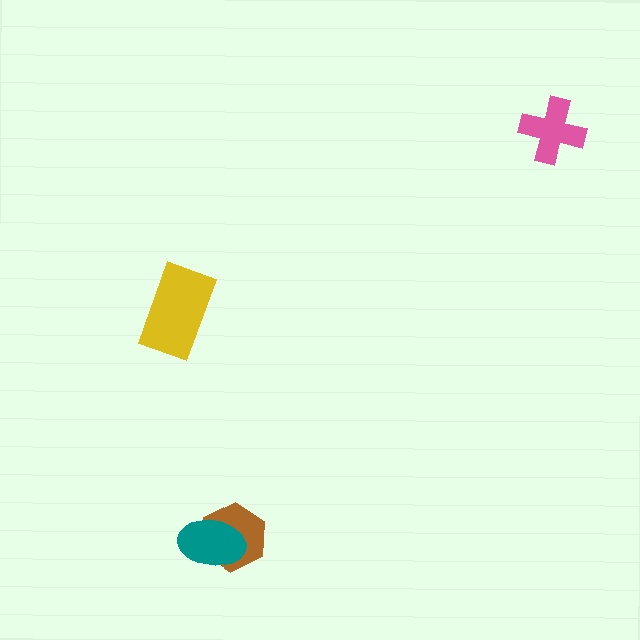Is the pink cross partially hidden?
No, no other shape covers it.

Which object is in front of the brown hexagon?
The teal ellipse is in front of the brown hexagon.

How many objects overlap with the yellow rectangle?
0 objects overlap with the yellow rectangle.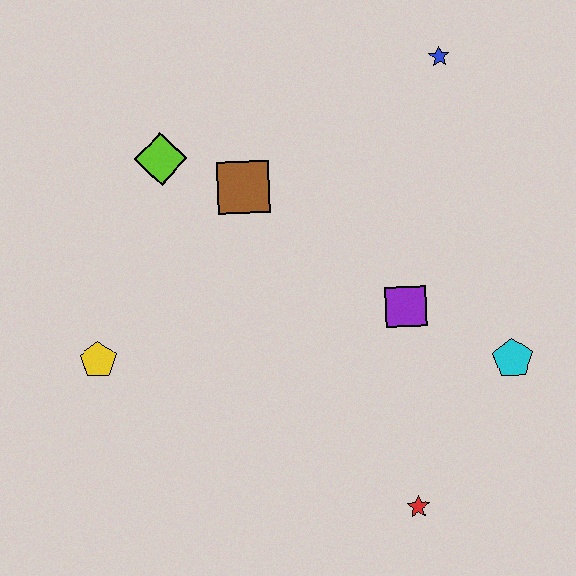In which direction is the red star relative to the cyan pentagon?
The red star is below the cyan pentagon.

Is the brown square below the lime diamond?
Yes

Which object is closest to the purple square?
The cyan pentagon is closest to the purple square.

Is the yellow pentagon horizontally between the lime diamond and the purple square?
No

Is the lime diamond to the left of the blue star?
Yes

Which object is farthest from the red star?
The blue star is farthest from the red star.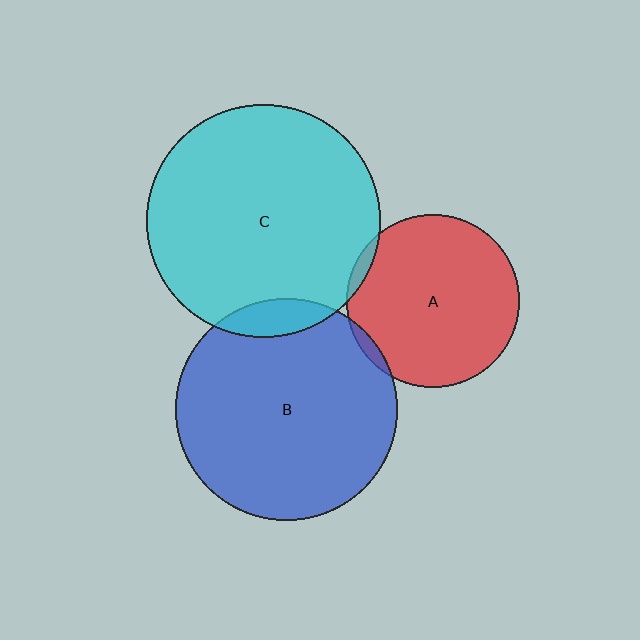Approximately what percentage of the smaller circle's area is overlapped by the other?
Approximately 5%.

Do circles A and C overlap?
Yes.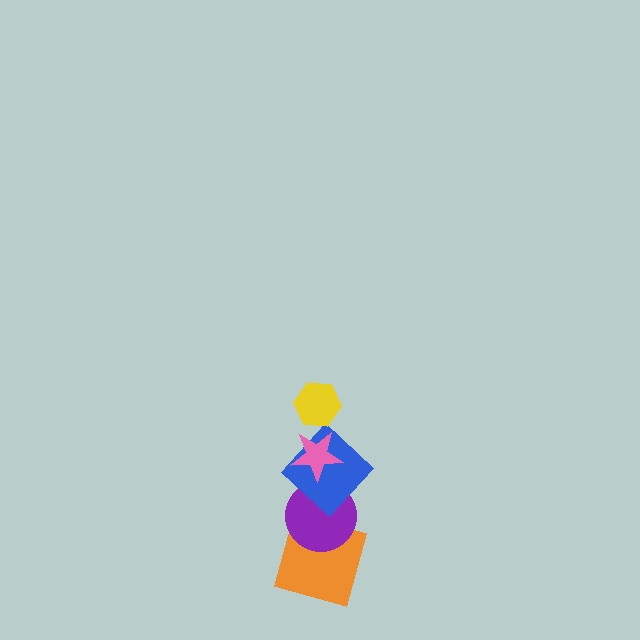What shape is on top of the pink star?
The yellow hexagon is on top of the pink star.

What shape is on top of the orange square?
The purple circle is on top of the orange square.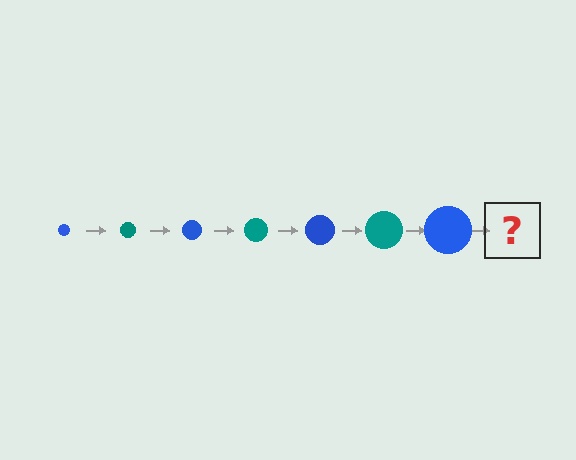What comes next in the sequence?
The next element should be a teal circle, larger than the previous one.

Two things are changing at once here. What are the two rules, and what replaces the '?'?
The two rules are that the circle grows larger each step and the color cycles through blue and teal. The '?' should be a teal circle, larger than the previous one.